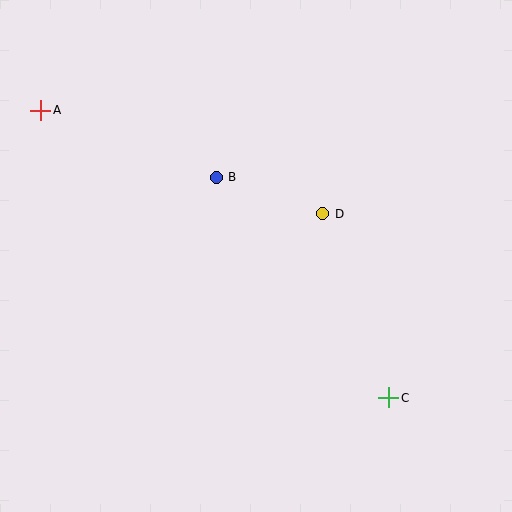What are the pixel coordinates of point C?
Point C is at (389, 398).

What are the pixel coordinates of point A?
Point A is at (41, 110).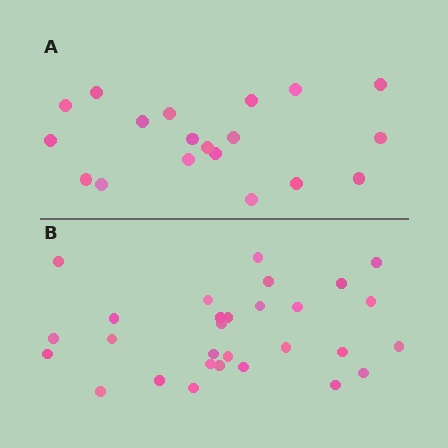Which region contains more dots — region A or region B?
Region B (the bottom region) has more dots.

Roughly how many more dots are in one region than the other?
Region B has roughly 10 or so more dots than region A.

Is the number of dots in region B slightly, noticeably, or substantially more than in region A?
Region B has substantially more. The ratio is roughly 1.5 to 1.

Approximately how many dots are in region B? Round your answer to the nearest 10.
About 30 dots. (The exact count is 29, which rounds to 30.)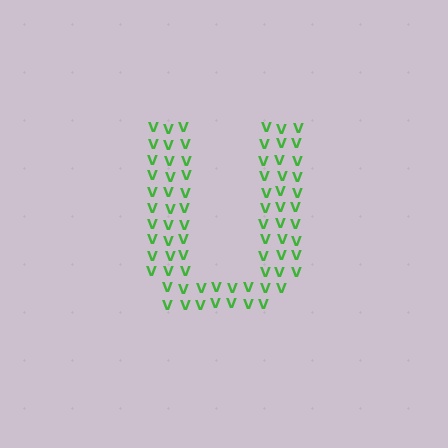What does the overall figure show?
The overall figure shows the letter U.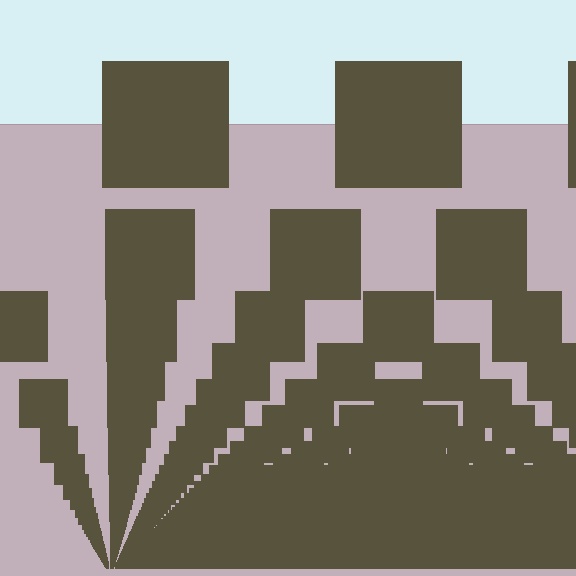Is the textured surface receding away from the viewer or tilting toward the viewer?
The surface appears to tilt toward the viewer. Texture elements get larger and sparser toward the top.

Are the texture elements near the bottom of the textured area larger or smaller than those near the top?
Smaller. The gradient is inverted — elements near the bottom are smaller and denser.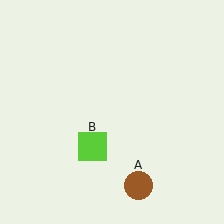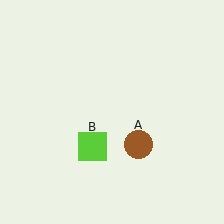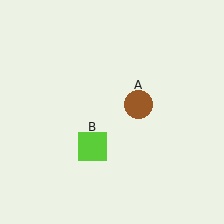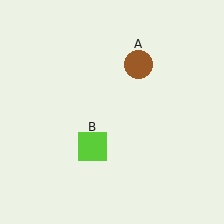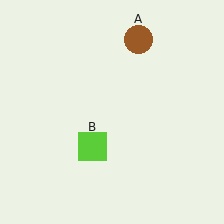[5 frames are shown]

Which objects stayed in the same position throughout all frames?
Lime square (object B) remained stationary.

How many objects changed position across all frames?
1 object changed position: brown circle (object A).